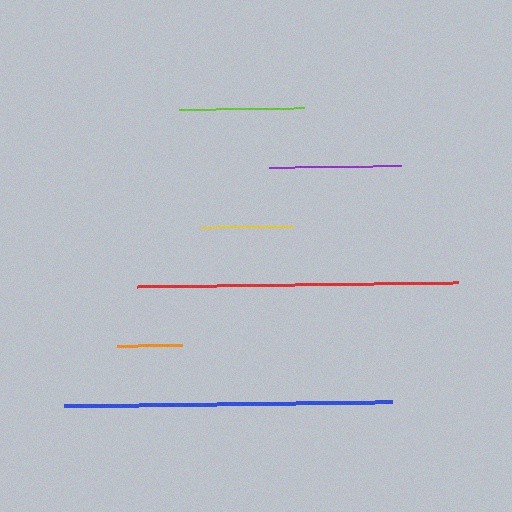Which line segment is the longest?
The blue line is the longest at approximately 328 pixels.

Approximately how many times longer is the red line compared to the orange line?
The red line is approximately 5.0 times the length of the orange line.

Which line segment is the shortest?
The orange line is the shortest at approximately 64 pixels.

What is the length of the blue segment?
The blue segment is approximately 328 pixels long.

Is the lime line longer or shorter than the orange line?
The lime line is longer than the orange line.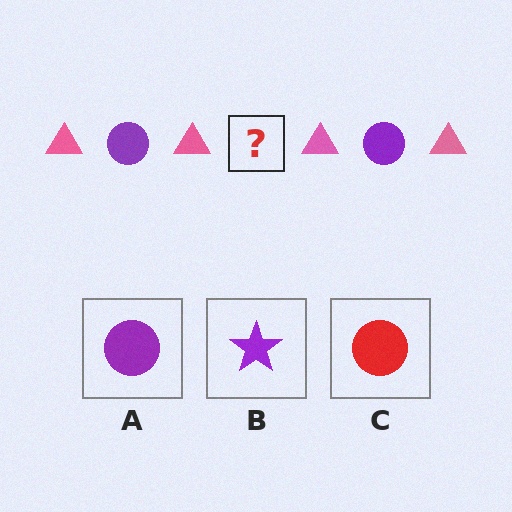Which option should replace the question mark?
Option A.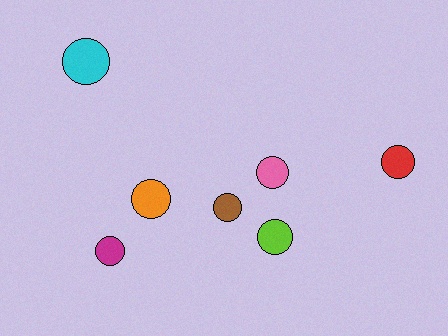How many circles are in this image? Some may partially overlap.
There are 7 circles.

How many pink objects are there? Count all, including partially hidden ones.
There is 1 pink object.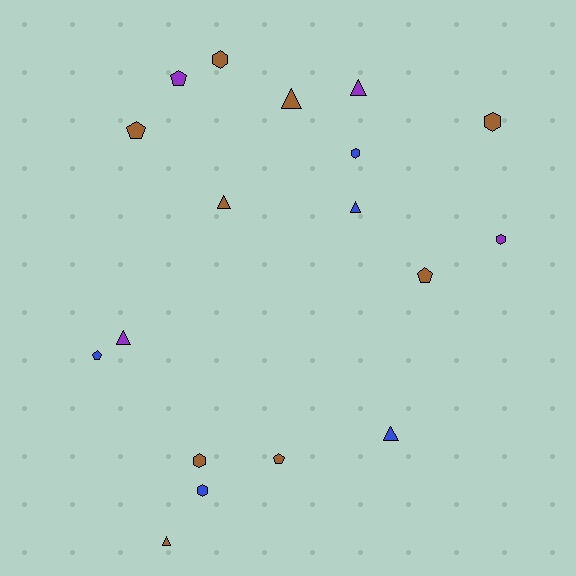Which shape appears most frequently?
Triangle, with 7 objects.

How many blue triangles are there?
There are 2 blue triangles.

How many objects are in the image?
There are 18 objects.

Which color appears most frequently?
Brown, with 9 objects.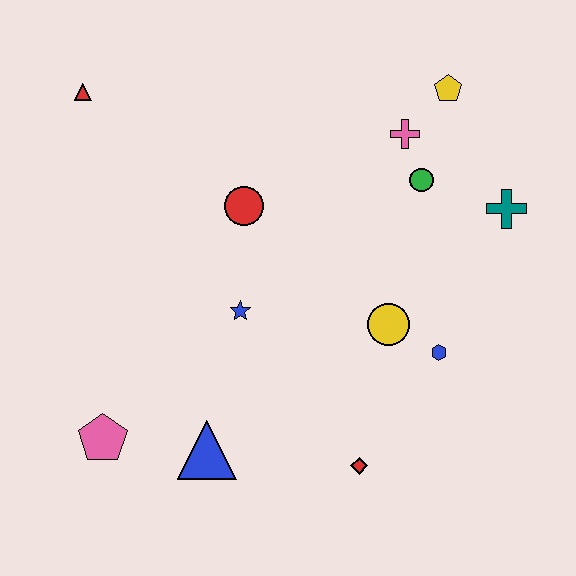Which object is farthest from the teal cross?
The pink pentagon is farthest from the teal cross.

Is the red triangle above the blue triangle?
Yes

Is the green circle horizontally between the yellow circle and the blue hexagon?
Yes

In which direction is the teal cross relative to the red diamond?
The teal cross is above the red diamond.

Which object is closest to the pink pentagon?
The blue triangle is closest to the pink pentagon.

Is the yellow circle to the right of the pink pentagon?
Yes